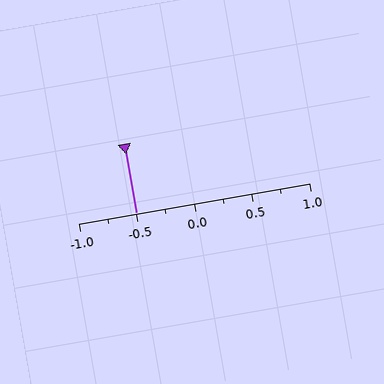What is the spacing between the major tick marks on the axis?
The major ticks are spaced 0.5 apart.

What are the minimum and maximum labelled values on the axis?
The axis runs from -1.0 to 1.0.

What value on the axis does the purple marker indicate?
The marker indicates approximately -0.5.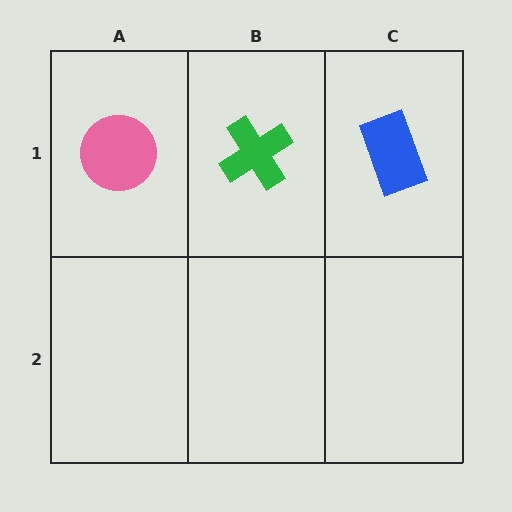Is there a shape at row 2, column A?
No, that cell is empty.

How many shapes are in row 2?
0 shapes.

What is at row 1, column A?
A pink circle.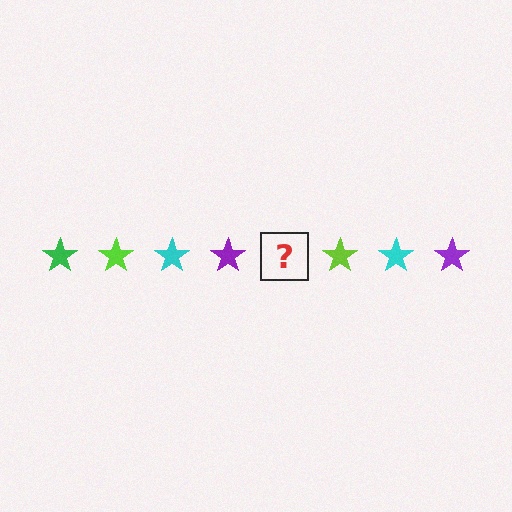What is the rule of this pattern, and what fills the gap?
The rule is that the pattern cycles through green, lime, cyan, purple stars. The gap should be filled with a green star.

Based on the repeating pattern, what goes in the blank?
The blank should be a green star.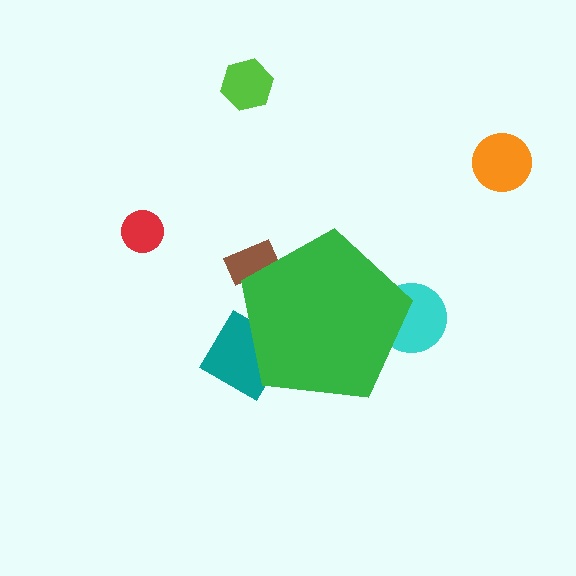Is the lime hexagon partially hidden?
No, the lime hexagon is fully visible.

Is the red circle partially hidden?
No, the red circle is fully visible.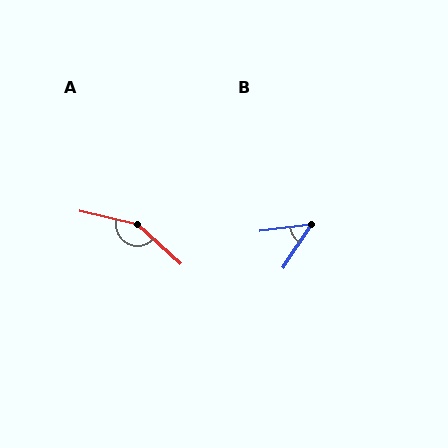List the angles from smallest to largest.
B (49°), A (151°).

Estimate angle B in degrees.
Approximately 49 degrees.